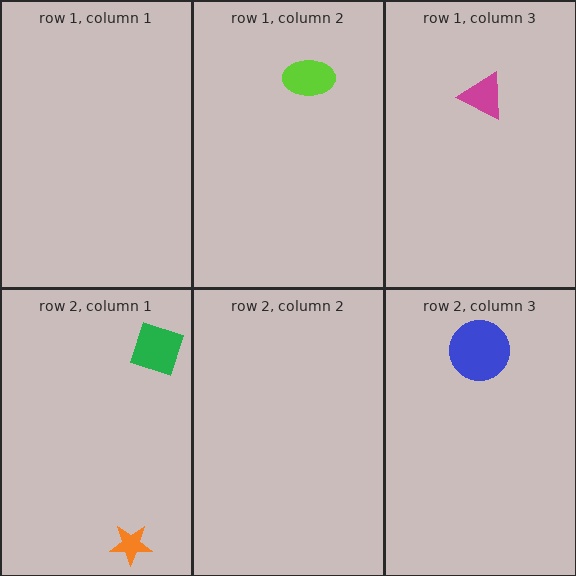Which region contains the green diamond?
The row 2, column 1 region.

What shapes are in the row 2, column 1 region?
The green diamond, the orange star.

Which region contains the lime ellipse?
The row 1, column 2 region.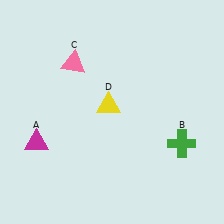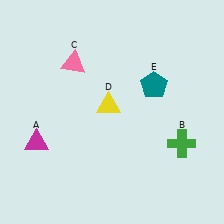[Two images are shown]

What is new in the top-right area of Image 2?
A teal pentagon (E) was added in the top-right area of Image 2.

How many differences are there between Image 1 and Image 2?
There is 1 difference between the two images.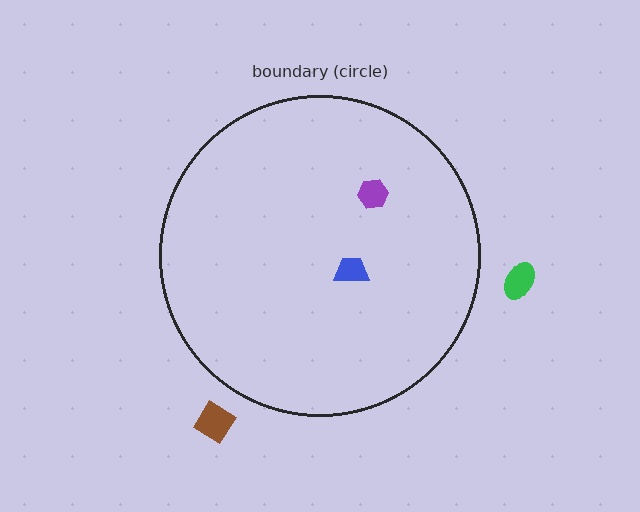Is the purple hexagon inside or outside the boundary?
Inside.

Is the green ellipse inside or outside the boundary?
Outside.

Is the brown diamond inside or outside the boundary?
Outside.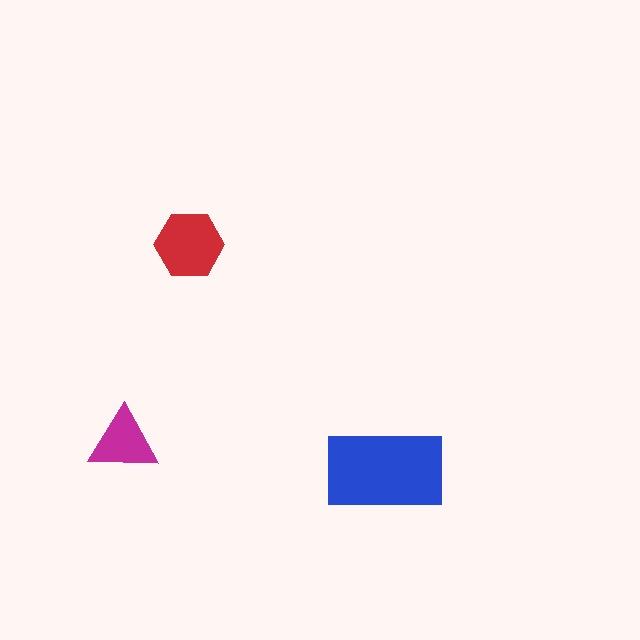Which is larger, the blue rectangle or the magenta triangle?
The blue rectangle.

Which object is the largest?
The blue rectangle.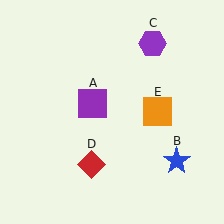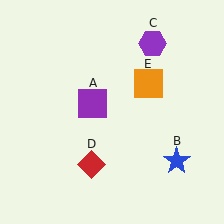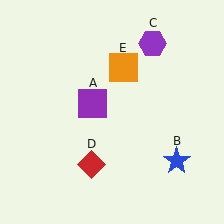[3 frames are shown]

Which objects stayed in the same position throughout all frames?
Purple square (object A) and blue star (object B) and purple hexagon (object C) and red diamond (object D) remained stationary.